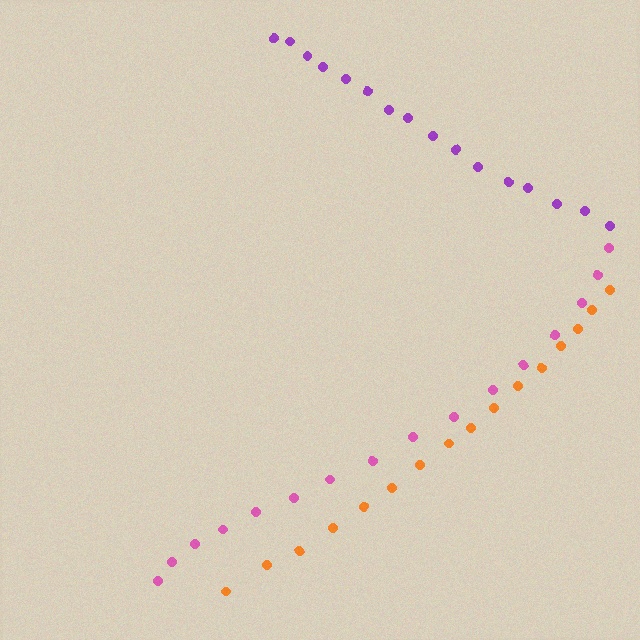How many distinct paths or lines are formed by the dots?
There are 3 distinct paths.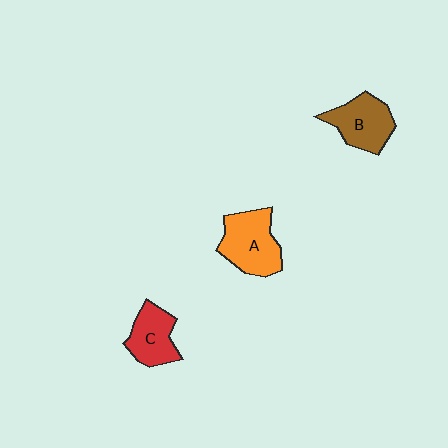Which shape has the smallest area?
Shape C (red).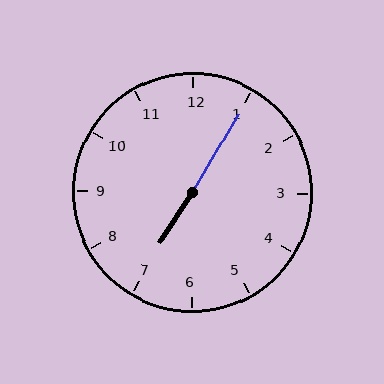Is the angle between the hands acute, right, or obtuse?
It is obtuse.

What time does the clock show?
7:05.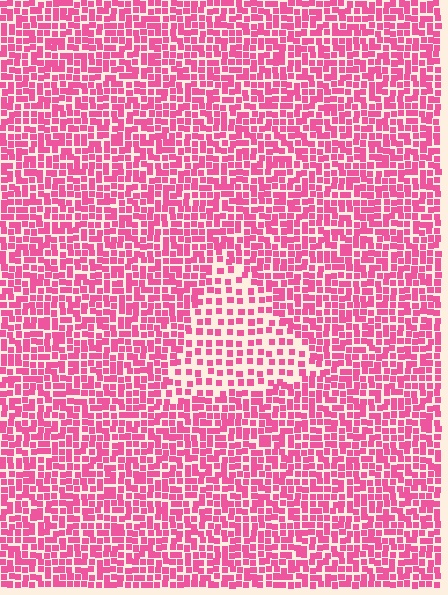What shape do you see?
I see a triangle.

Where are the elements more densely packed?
The elements are more densely packed outside the triangle boundary.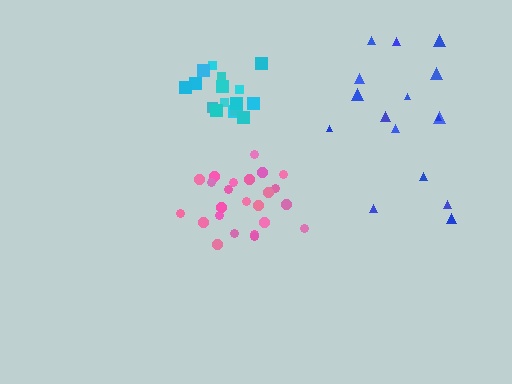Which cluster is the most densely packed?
Cyan.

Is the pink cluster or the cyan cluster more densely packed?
Cyan.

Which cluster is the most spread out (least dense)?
Blue.